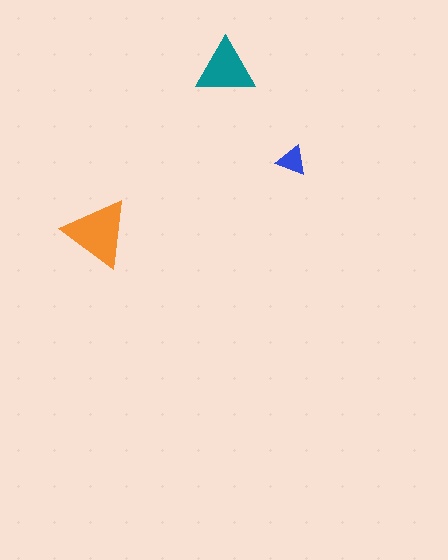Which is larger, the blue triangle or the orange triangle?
The orange one.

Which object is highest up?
The teal triangle is topmost.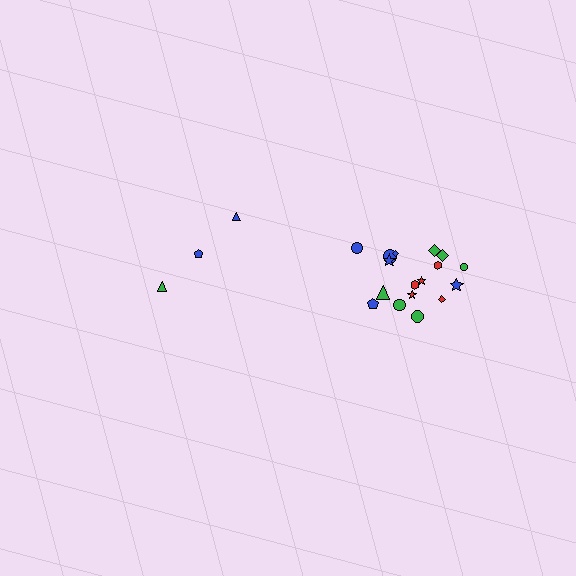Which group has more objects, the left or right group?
The right group.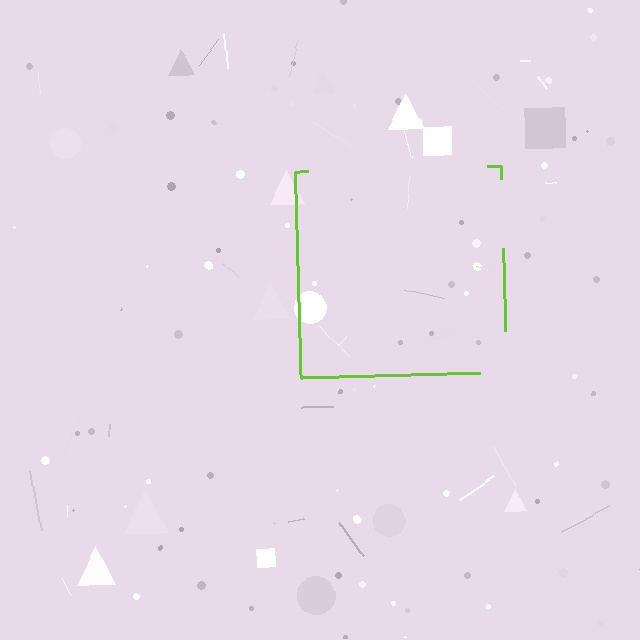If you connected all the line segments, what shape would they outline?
They would outline a square.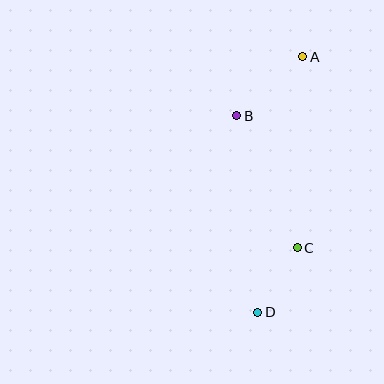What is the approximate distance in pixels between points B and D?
The distance between B and D is approximately 197 pixels.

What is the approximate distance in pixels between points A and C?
The distance between A and C is approximately 191 pixels.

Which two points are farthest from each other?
Points A and D are farthest from each other.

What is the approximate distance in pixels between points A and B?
The distance between A and B is approximately 89 pixels.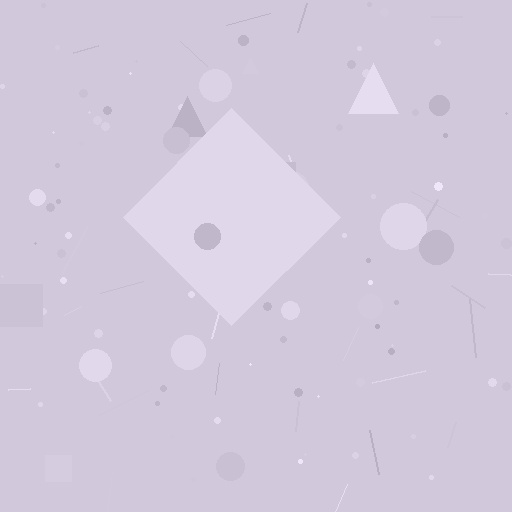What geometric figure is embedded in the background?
A diamond is embedded in the background.